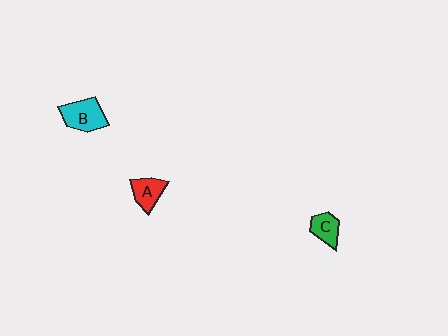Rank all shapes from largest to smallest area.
From largest to smallest: B (cyan), A (red), C (green).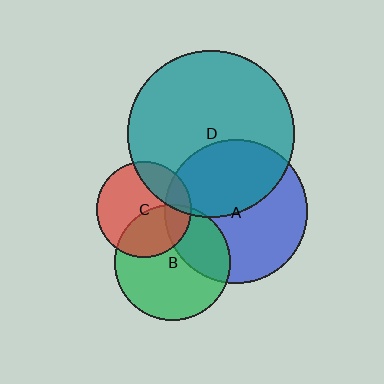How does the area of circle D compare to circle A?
Approximately 1.3 times.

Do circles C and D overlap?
Yes.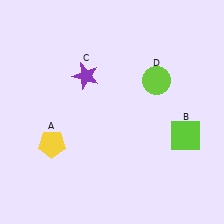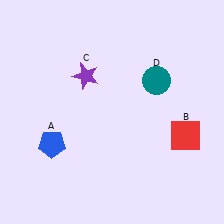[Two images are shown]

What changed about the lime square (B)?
In Image 1, B is lime. In Image 2, it changed to red.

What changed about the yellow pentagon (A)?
In Image 1, A is yellow. In Image 2, it changed to blue.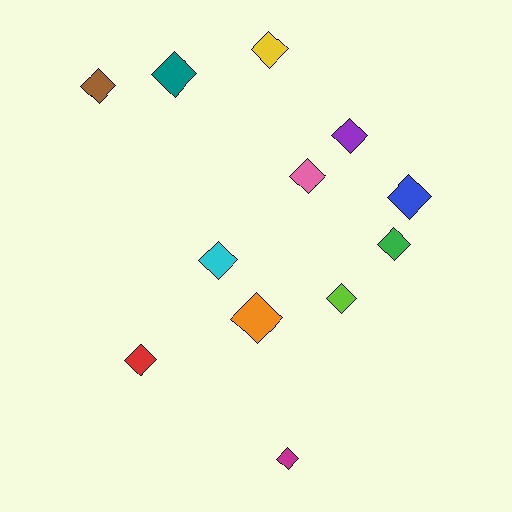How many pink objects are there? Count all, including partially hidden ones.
There is 1 pink object.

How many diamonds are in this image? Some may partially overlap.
There are 12 diamonds.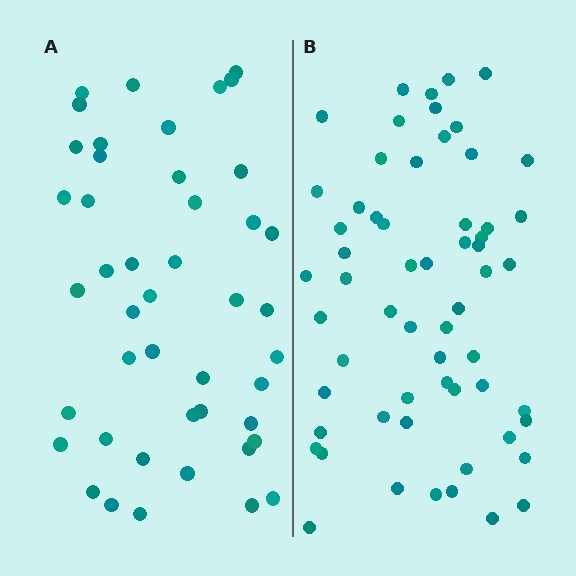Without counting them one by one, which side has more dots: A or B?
Region B (the right region) has more dots.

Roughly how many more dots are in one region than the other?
Region B has approximately 15 more dots than region A.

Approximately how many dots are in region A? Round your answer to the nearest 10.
About 40 dots. (The exact count is 45, which rounds to 40.)